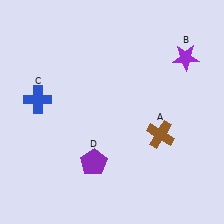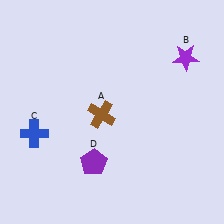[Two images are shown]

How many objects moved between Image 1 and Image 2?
2 objects moved between the two images.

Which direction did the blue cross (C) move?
The blue cross (C) moved down.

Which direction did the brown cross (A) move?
The brown cross (A) moved left.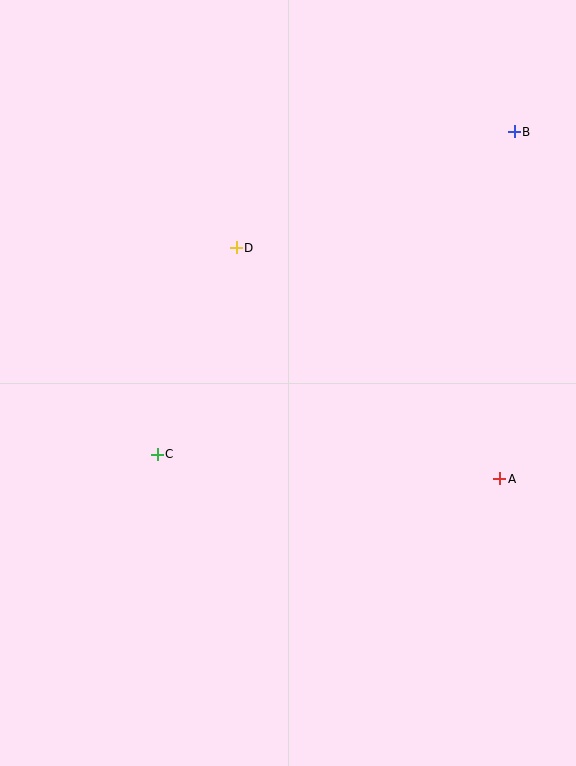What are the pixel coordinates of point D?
Point D is at (236, 248).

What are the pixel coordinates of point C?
Point C is at (157, 454).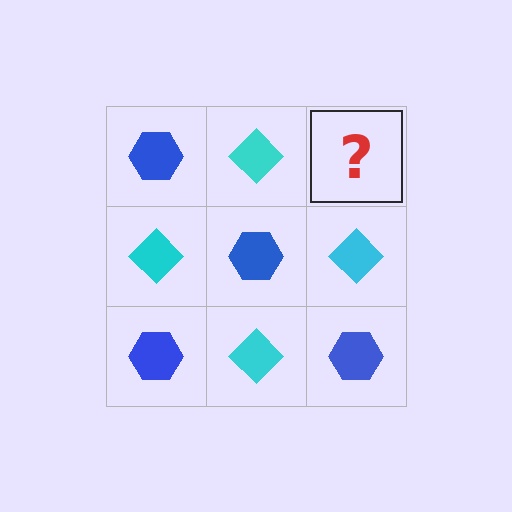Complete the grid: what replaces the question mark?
The question mark should be replaced with a blue hexagon.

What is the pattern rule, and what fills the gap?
The rule is that it alternates blue hexagon and cyan diamond in a checkerboard pattern. The gap should be filled with a blue hexagon.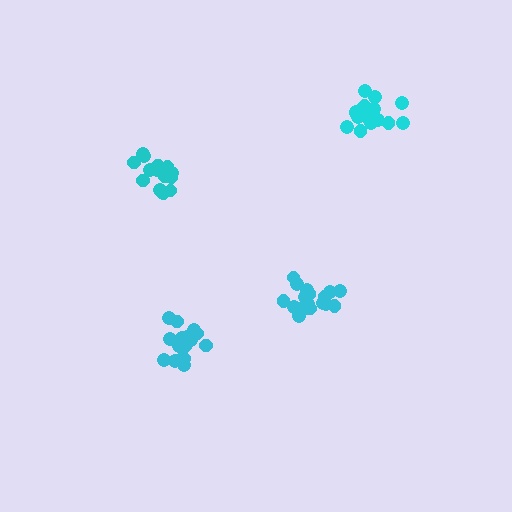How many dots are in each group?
Group 1: 19 dots, Group 2: 19 dots, Group 3: 17 dots, Group 4: 16 dots (71 total).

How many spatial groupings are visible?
There are 4 spatial groupings.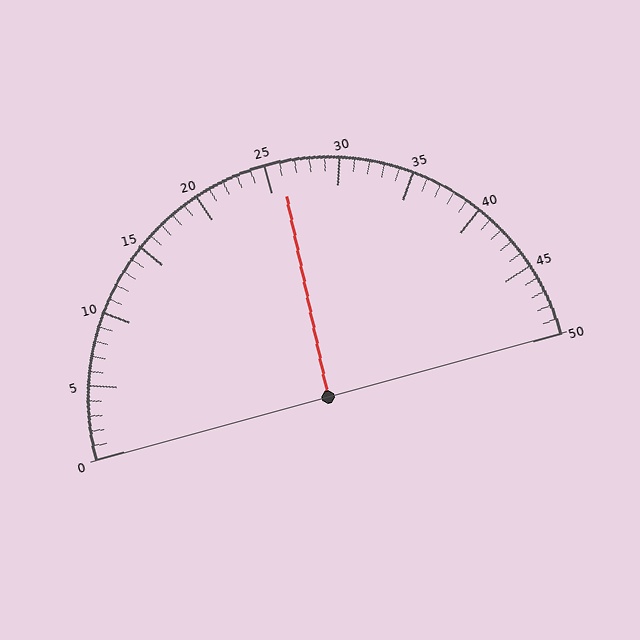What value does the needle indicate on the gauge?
The needle indicates approximately 26.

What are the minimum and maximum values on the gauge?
The gauge ranges from 0 to 50.